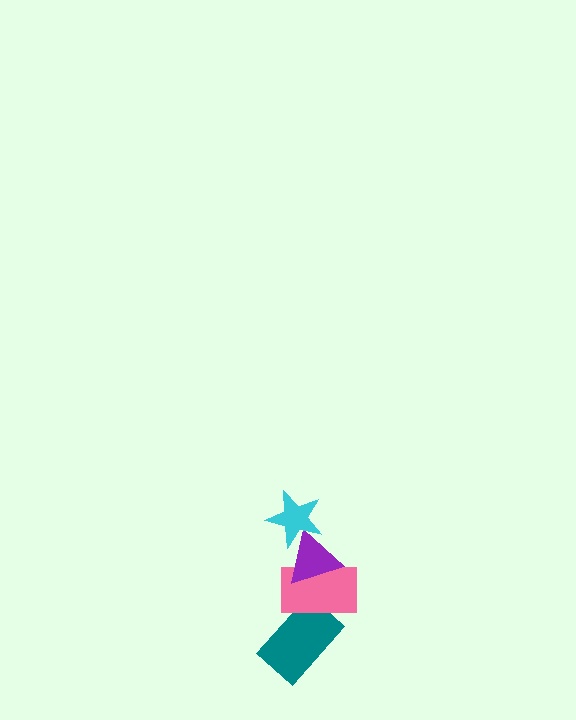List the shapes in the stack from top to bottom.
From top to bottom: the cyan star, the purple triangle, the pink rectangle, the teal rectangle.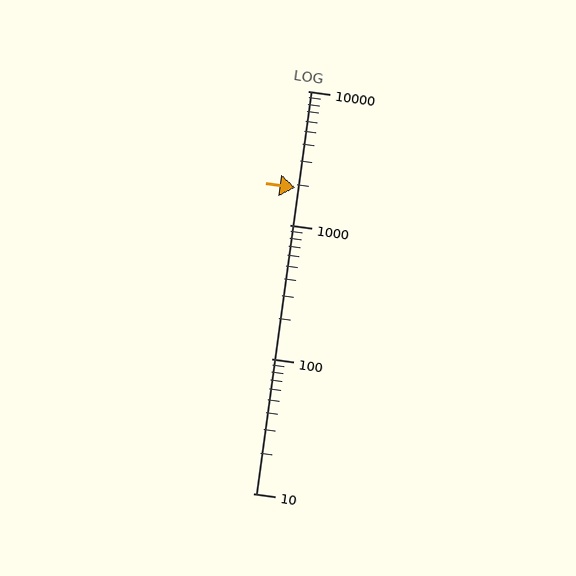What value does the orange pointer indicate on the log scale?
The pointer indicates approximately 1900.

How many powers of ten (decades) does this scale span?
The scale spans 3 decades, from 10 to 10000.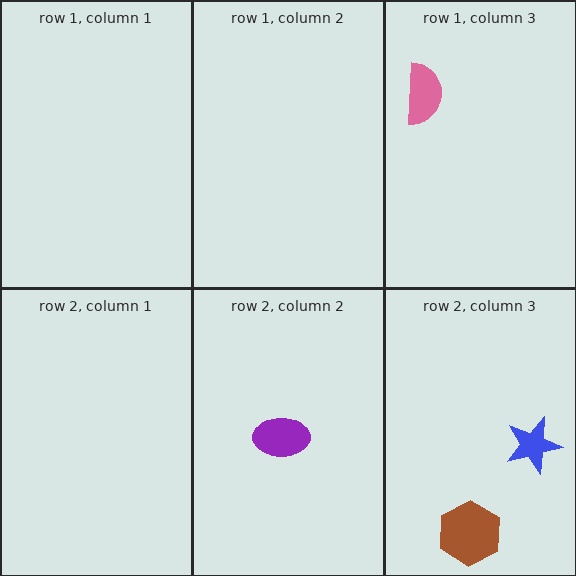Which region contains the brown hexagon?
The row 2, column 3 region.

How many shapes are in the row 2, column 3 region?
2.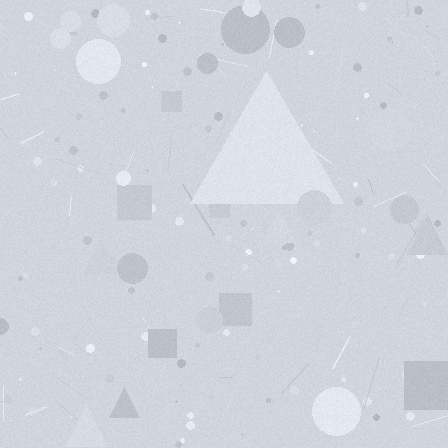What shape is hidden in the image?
A triangle is hidden in the image.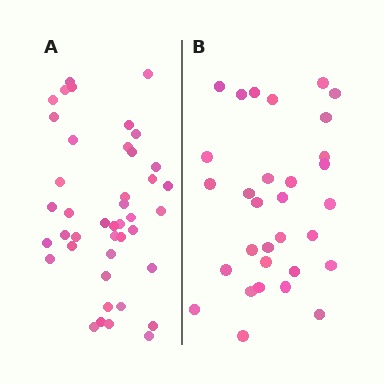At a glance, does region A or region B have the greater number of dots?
Region A (the left region) has more dots.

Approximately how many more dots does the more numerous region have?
Region A has roughly 12 or so more dots than region B.